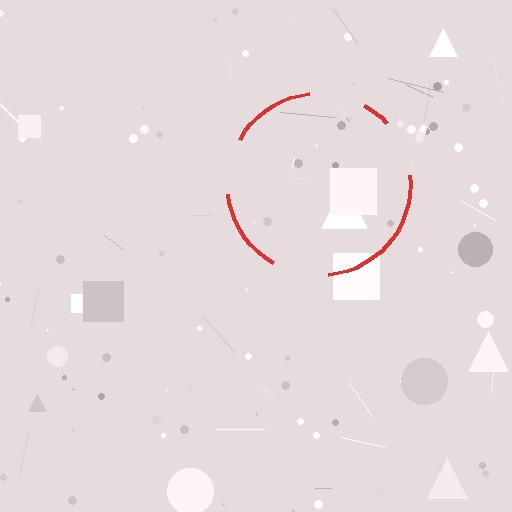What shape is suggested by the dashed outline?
The dashed outline suggests a circle.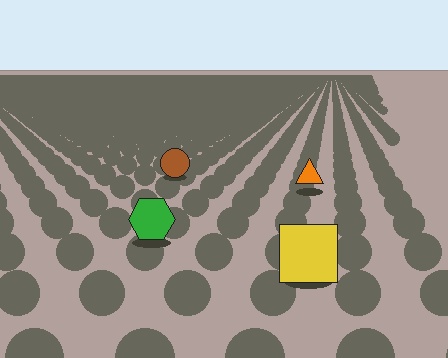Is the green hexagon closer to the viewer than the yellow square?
No. The yellow square is closer — you can tell from the texture gradient: the ground texture is coarser near it.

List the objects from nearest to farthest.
From nearest to farthest: the yellow square, the green hexagon, the orange triangle, the brown circle.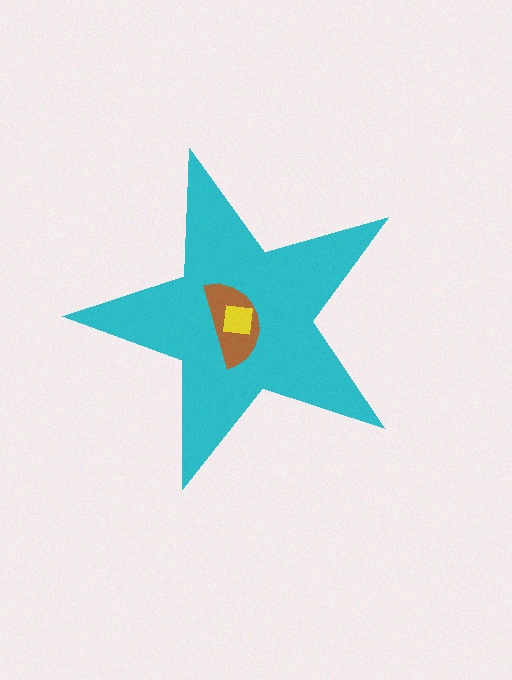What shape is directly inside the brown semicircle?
The yellow square.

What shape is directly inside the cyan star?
The brown semicircle.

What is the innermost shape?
The yellow square.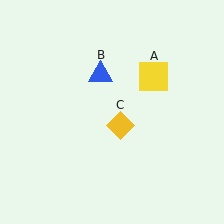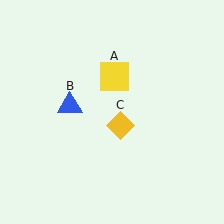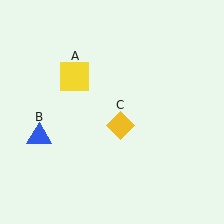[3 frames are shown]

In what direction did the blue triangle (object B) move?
The blue triangle (object B) moved down and to the left.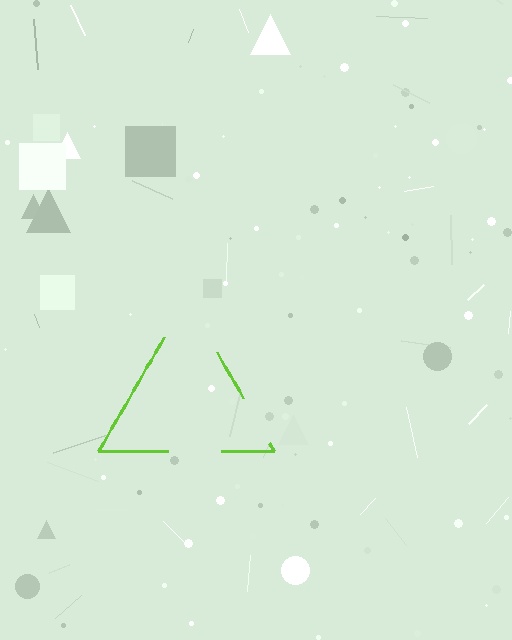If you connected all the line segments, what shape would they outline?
They would outline a triangle.